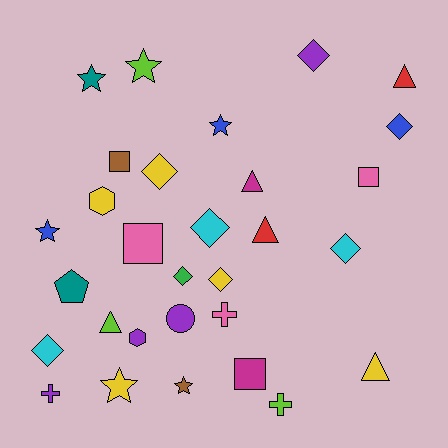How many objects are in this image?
There are 30 objects.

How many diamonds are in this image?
There are 8 diamonds.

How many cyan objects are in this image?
There are 3 cyan objects.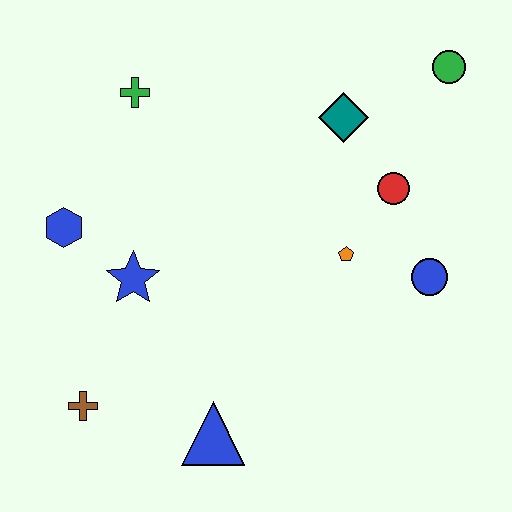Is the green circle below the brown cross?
No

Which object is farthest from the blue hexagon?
The green circle is farthest from the blue hexagon.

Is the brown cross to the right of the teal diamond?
No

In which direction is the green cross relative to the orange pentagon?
The green cross is to the left of the orange pentagon.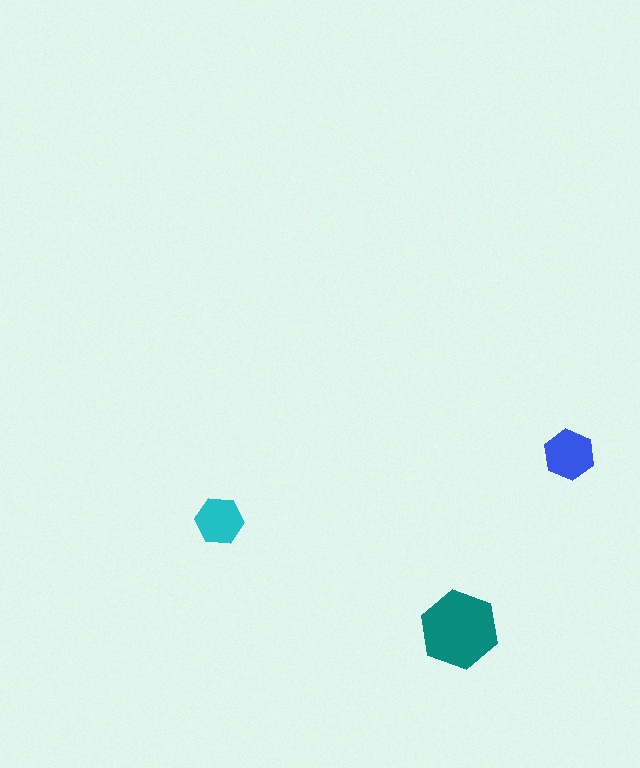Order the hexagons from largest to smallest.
the teal one, the blue one, the cyan one.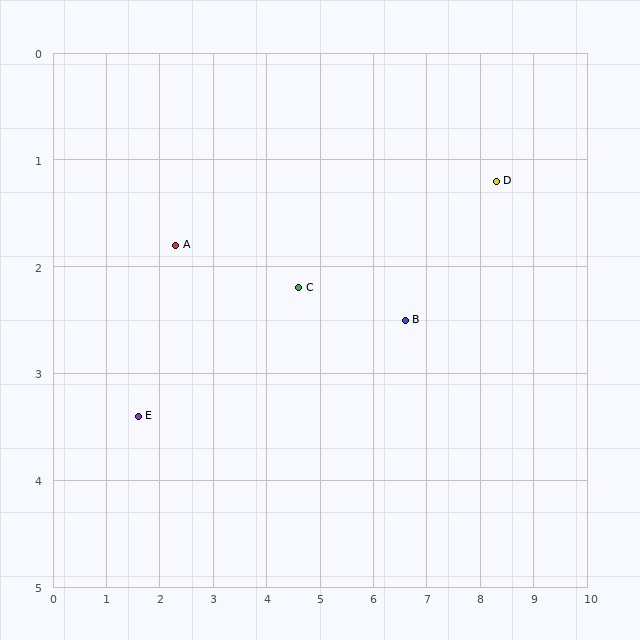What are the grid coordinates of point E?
Point E is at approximately (1.6, 3.4).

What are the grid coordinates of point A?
Point A is at approximately (2.3, 1.8).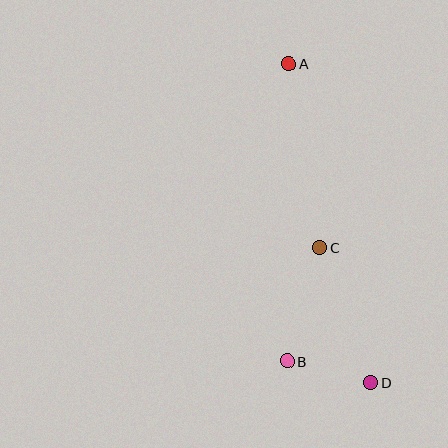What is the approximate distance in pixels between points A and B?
The distance between A and B is approximately 297 pixels.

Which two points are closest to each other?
Points B and D are closest to each other.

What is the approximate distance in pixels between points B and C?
The distance between B and C is approximately 118 pixels.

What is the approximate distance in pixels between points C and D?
The distance between C and D is approximately 145 pixels.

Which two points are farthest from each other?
Points A and D are farthest from each other.